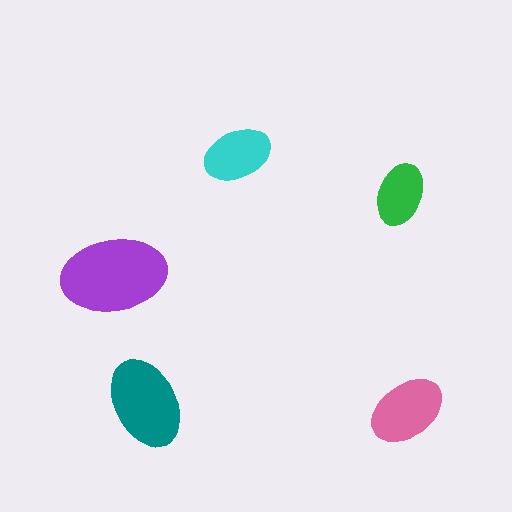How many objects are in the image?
There are 5 objects in the image.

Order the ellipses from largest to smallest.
the purple one, the teal one, the pink one, the cyan one, the green one.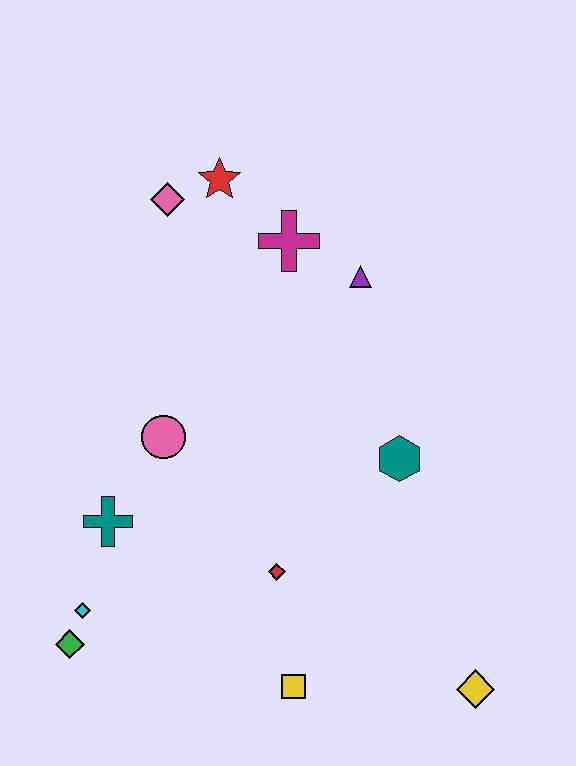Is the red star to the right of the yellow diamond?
No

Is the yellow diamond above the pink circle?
No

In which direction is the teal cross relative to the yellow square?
The teal cross is to the left of the yellow square.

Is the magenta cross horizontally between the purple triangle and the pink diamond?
Yes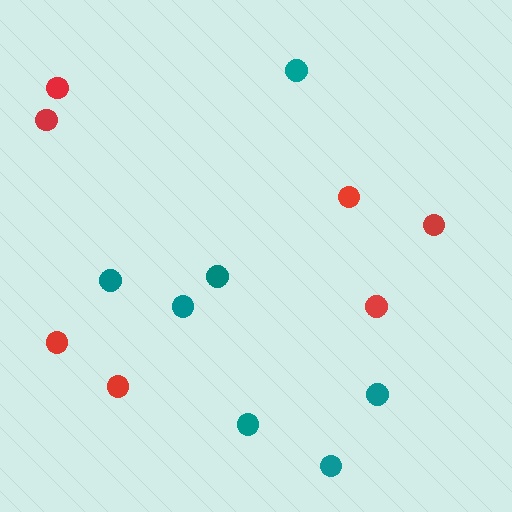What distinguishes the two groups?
There are 2 groups: one group of red circles (7) and one group of teal circles (7).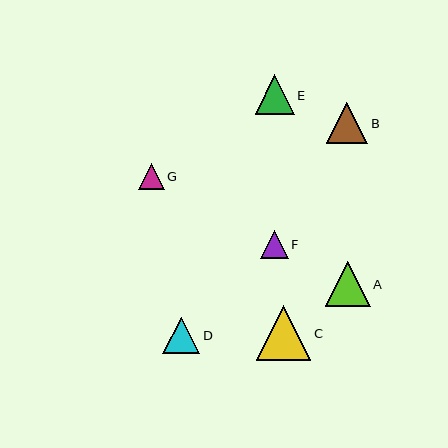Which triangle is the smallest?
Triangle G is the smallest with a size of approximately 26 pixels.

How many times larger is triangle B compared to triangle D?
Triangle B is approximately 1.1 times the size of triangle D.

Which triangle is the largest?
Triangle C is the largest with a size of approximately 54 pixels.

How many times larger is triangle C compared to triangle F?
Triangle C is approximately 1.9 times the size of triangle F.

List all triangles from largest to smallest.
From largest to smallest: C, A, B, E, D, F, G.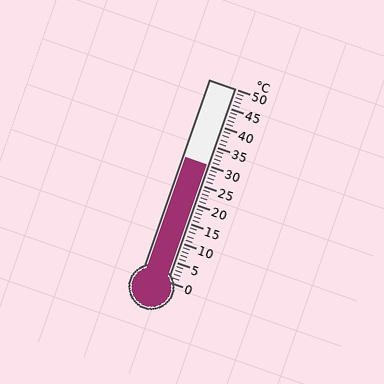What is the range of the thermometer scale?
The thermometer scale ranges from 0°C to 50°C.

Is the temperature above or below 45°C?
The temperature is below 45°C.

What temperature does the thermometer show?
The thermometer shows approximately 30°C.